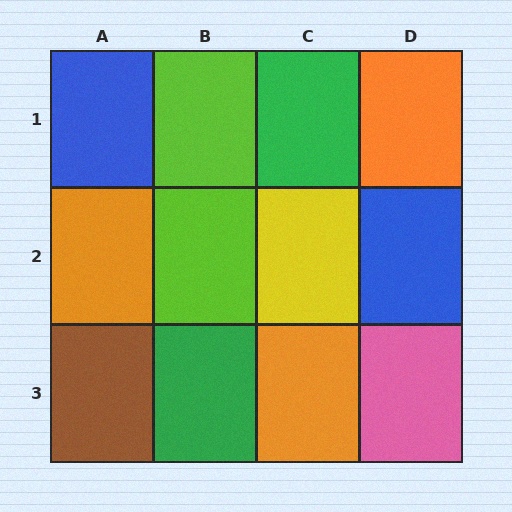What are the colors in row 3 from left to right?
Brown, green, orange, pink.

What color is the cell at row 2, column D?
Blue.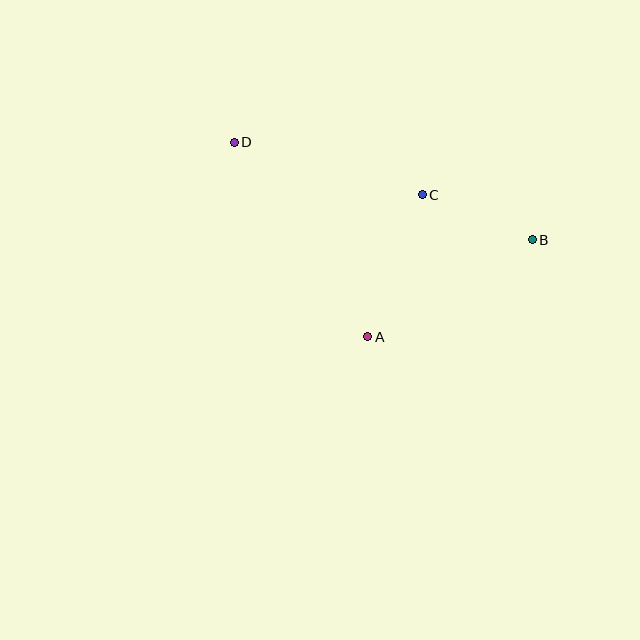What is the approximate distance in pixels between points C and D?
The distance between C and D is approximately 195 pixels.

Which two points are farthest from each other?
Points B and D are farthest from each other.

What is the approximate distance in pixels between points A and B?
The distance between A and B is approximately 191 pixels.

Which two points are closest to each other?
Points B and C are closest to each other.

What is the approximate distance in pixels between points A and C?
The distance between A and C is approximately 152 pixels.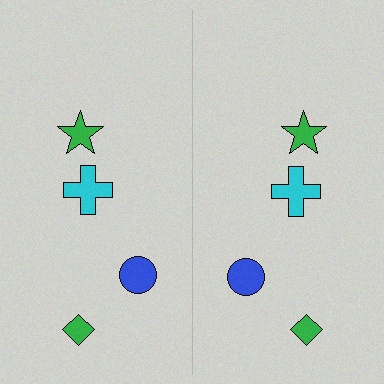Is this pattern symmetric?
Yes, this pattern has bilateral (reflection) symmetry.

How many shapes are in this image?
There are 8 shapes in this image.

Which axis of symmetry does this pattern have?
The pattern has a vertical axis of symmetry running through the center of the image.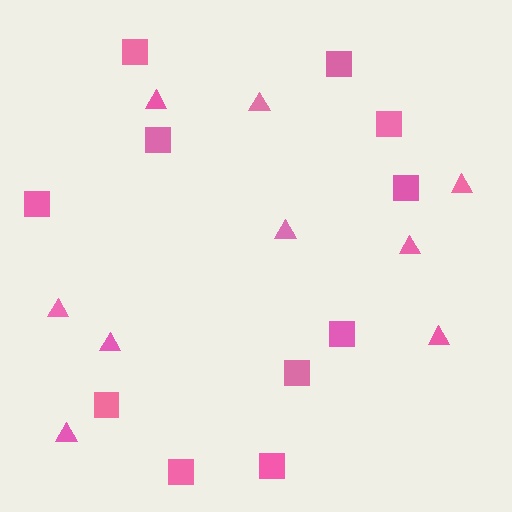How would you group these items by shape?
There are 2 groups: one group of triangles (9) and one group of squares (11).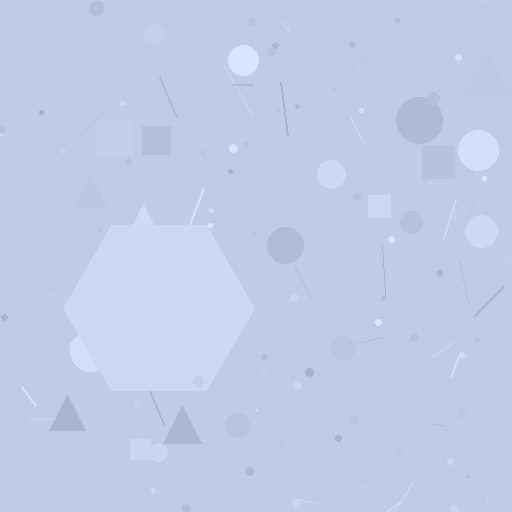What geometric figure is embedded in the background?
A hexagon is embedded in the background.